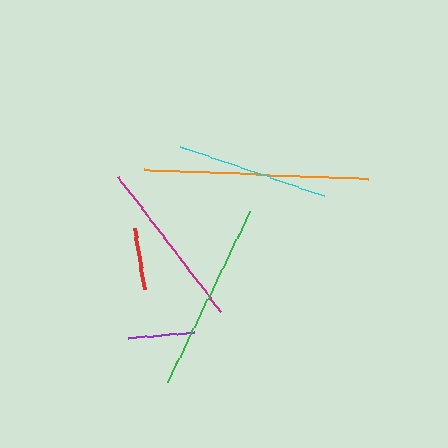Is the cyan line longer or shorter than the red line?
The cyan line is longer than the red line.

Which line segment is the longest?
The orange line is the longest at approximately 223 pixels.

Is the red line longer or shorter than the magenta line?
The magenta line is longer than the red line.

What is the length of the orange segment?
The orange segment is approximately 223 pixels long.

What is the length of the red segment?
The red segment is approximately 62 pixels long.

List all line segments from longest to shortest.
From longest to shortest: orange, green, magenta, cyan, purple, red.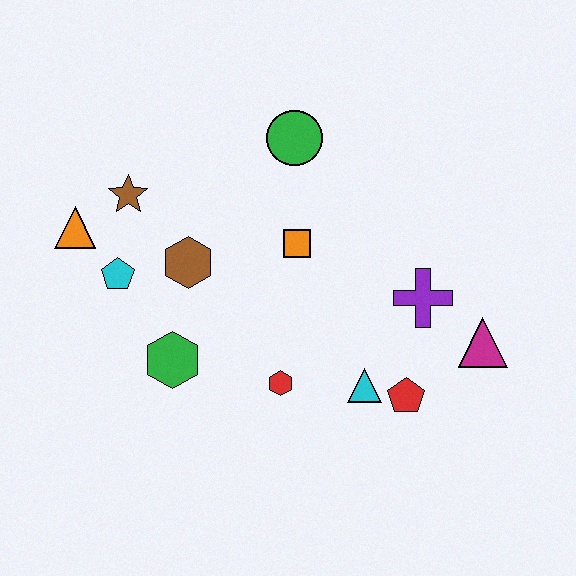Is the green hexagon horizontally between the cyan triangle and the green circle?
No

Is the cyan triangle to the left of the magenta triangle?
Yes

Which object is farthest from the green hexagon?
The magenta triangle is farthest from the green hexagon.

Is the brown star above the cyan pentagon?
Yes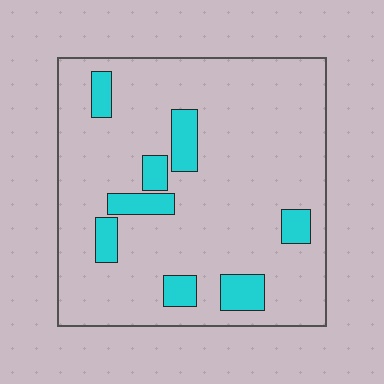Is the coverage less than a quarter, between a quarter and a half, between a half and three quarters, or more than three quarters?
Less than a quarter.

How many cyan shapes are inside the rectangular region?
8.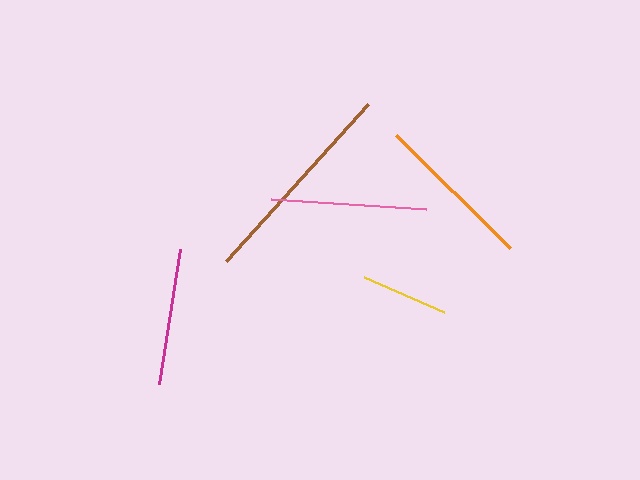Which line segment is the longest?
The brown line is the longest at approximately 211 pixels.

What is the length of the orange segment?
The orange segment is approximately 160 pixels long.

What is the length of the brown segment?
The brown segment is approximately 211 pixels long.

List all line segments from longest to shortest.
From longest to shortest: brown, orange, pink, magenta, yellow.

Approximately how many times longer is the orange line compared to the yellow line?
The orange line is approximately 1.8 times the length of the yellow line.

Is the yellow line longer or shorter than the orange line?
The orange line is longer than the yellow line.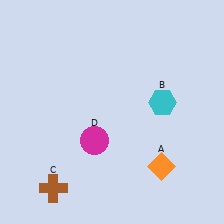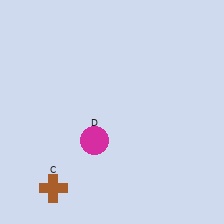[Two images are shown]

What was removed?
The orange diamond (A), the cyan hexagon (B) were removed in Image 2.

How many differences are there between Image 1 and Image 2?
There are 2 differences between the two images.